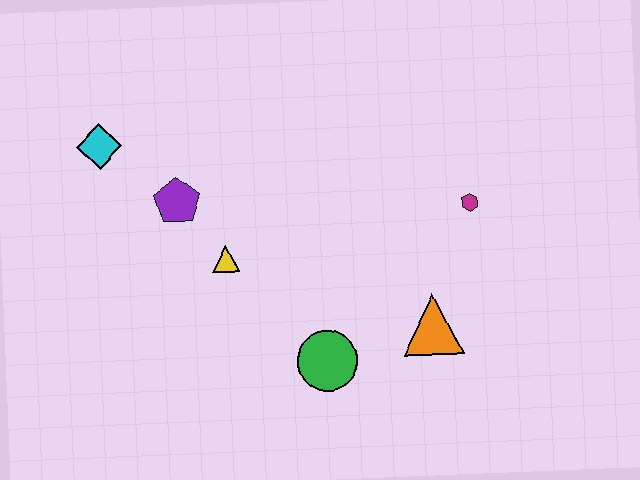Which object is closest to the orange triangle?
The green circle is closest to the orange triangle.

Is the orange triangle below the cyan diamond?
Yes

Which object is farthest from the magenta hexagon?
The cyan diamond is farthest from the magenta hexagon.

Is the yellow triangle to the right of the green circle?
No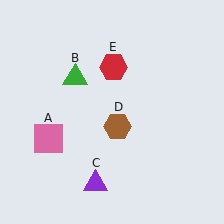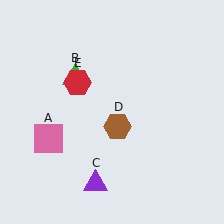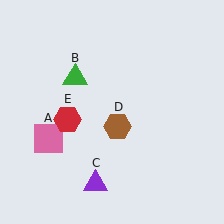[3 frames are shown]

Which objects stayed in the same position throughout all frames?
Pink square (object A) and green triangle (object B) and purple triangle (object C) and brown hexagon (object D) remained stationary.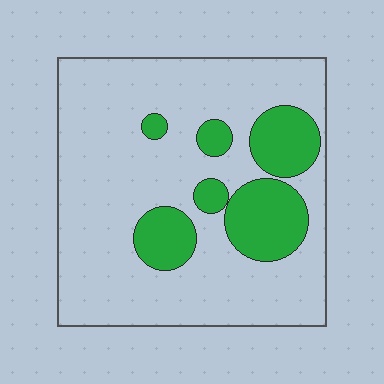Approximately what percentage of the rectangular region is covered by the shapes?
Approximately 20%.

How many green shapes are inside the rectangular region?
6.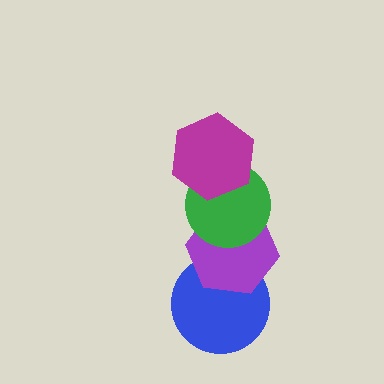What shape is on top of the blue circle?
The purple hexagon is on top of the blue circle.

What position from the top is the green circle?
The green circle is 2nd from the top.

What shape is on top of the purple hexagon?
The green circle is on top of the purple hexagon.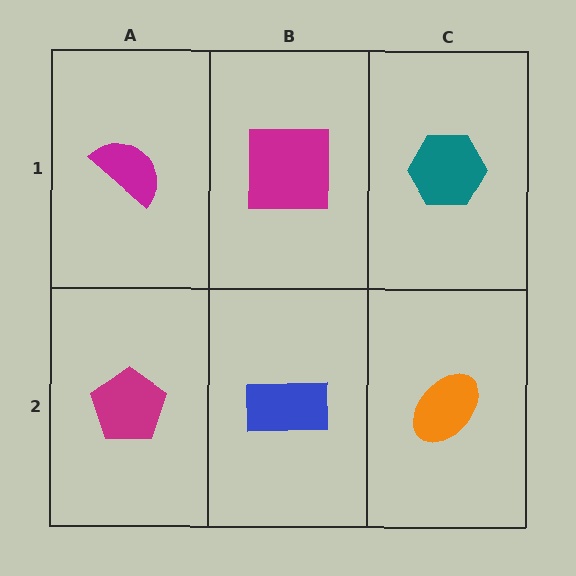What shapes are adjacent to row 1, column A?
A magenta pentagon (row 2, column A), a magenta square (row 1, column B).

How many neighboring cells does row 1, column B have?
3.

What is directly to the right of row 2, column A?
A blue rectangle.